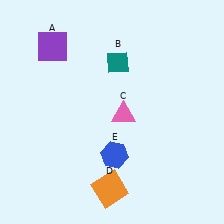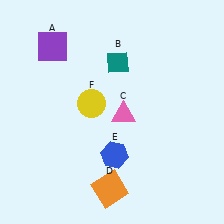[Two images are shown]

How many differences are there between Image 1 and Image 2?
There is 1 difference between the two images.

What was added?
A yellow circle (F) was added in Image 2.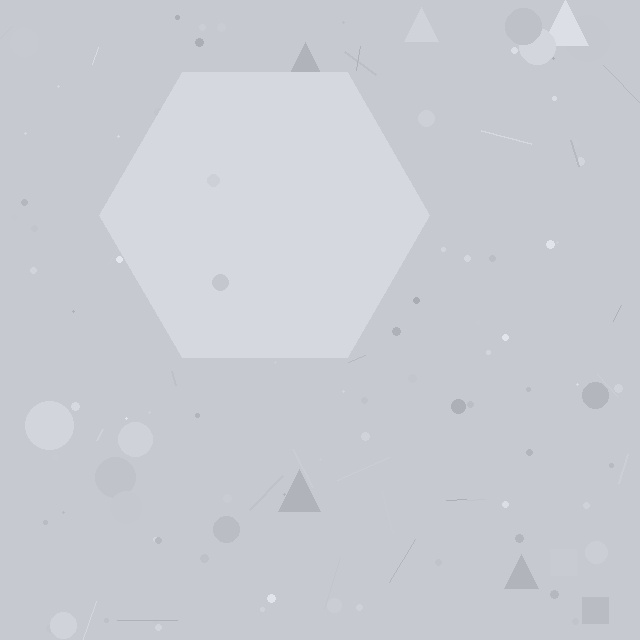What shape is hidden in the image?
A hexagon is hidden in the image.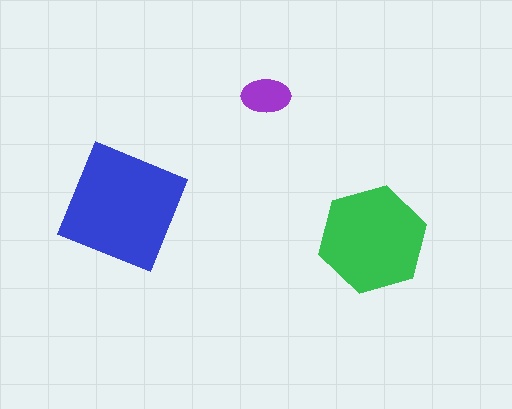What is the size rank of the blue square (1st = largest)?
1st.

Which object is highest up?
The purple ellipse is topmost.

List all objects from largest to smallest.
The blue square, the green hexagon, the purple ellipse.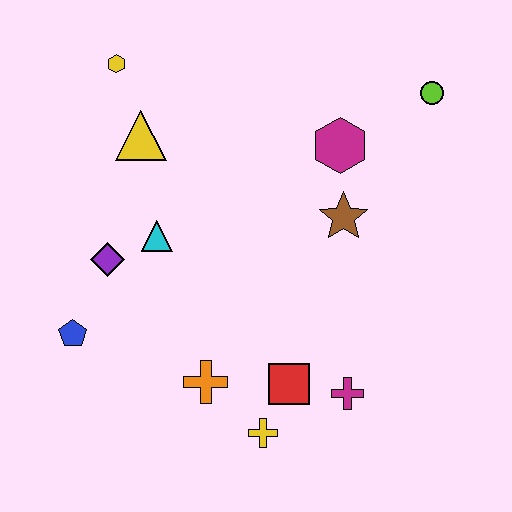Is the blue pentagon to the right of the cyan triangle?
No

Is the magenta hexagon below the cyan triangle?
No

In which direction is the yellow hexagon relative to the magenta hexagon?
The yellow hexagon is to the left of the magenta hexagon.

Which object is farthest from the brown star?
The blue pentagon is farthest from the brown star.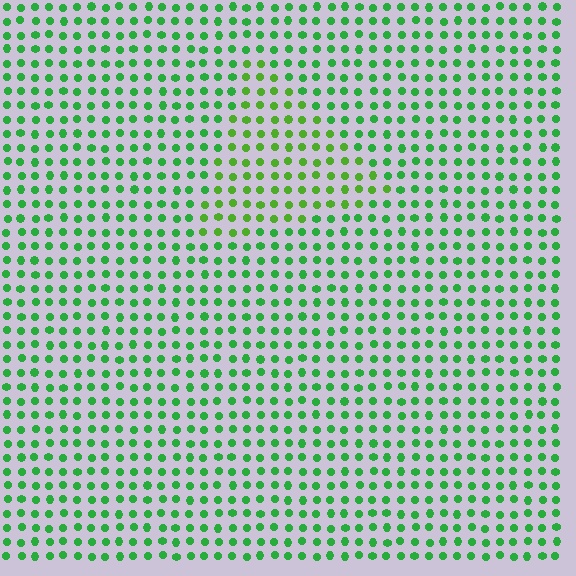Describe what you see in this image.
The image is filled with small green elements in a uniform arrangement. A triangle-shaped region is visible where the elements are tinted to a slightly different hue, forming a subtle color boundary.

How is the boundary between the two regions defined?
The boundary is defined purely by a slight shift in hue (about 26 degrees). Spacing, size, and orientation are identical on both sides.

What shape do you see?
I see a triangle.